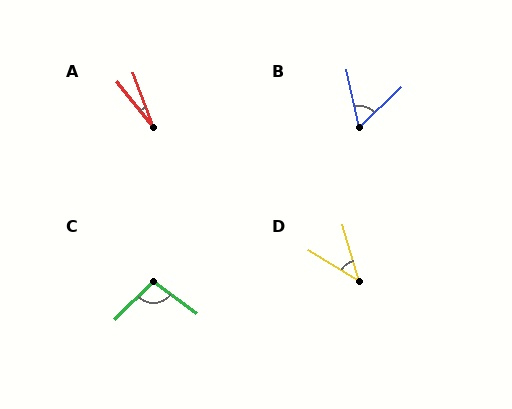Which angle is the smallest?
A, at approximately 18 degrees.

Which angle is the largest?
C, at approximately 99 degrees.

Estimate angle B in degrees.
Approximately 59 degrees.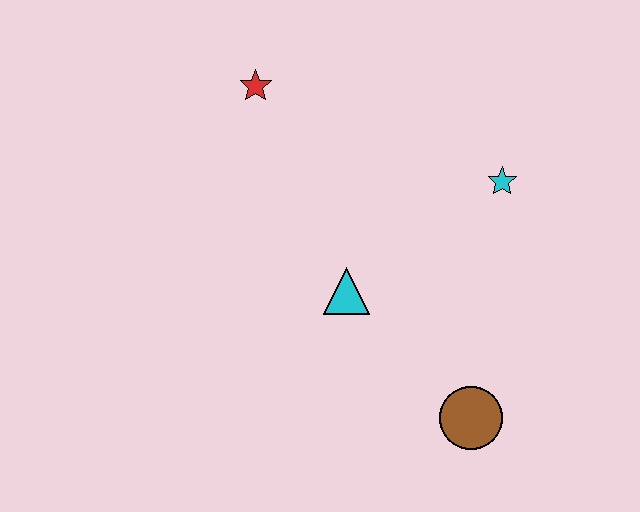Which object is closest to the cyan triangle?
The brown circle is closest to the cyan triangle.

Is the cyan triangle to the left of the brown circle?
Yes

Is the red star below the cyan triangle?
No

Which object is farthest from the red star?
The brown circle is farthest from the red star.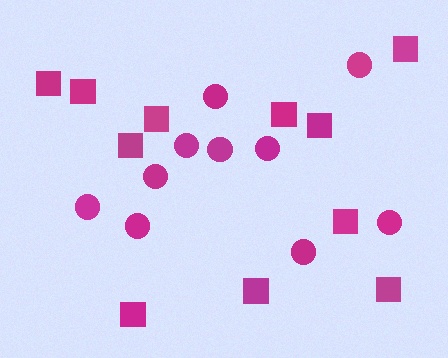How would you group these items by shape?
There are 2 groups: one group of circles (10) and one group of squares (11).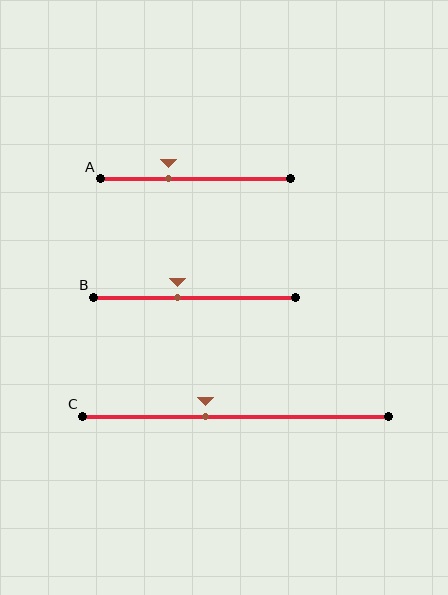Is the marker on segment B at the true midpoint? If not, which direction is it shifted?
No, the marker on segment B is shifted to the left by about 8% of the segment length.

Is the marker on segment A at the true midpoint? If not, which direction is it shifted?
No, the marker on segment A is shifted to the left by about 14% of the segment length.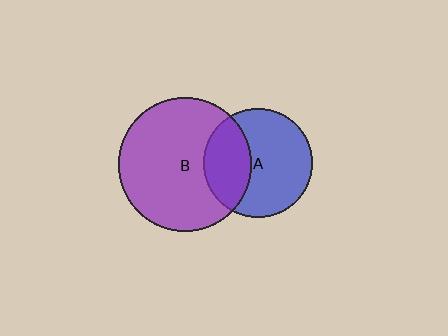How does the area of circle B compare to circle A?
Approximately 1.5 times.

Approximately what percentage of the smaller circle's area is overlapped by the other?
Approximately 35%.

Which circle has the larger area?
Circle B (purple).